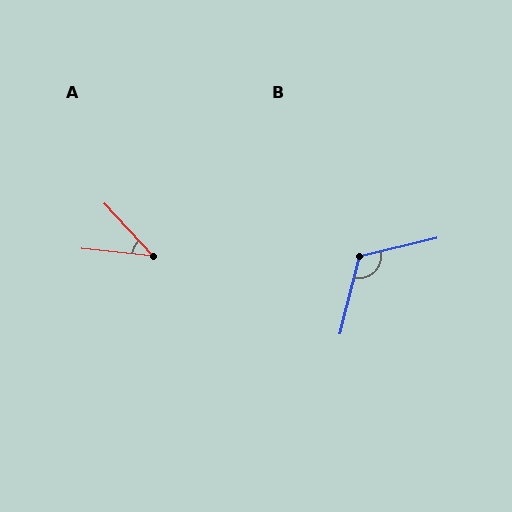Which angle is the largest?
B, at approximately 118 degrees.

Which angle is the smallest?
A, at approximately 41 degrees.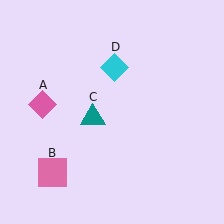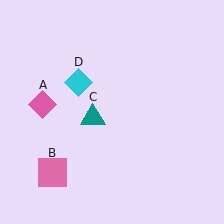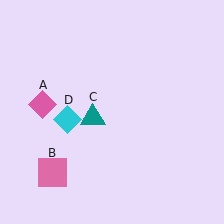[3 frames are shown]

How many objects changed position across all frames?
1 object changed position: cyan diamond (object D).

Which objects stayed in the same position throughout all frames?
Pink diamond (object A) and pink square (object B) and teal triangle (object C) remained stationary.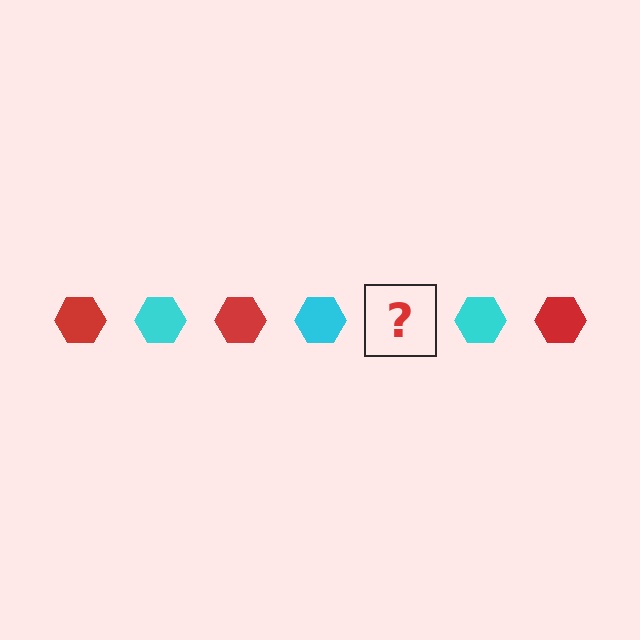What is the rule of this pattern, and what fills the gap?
The rule is that the pattern cycles through red, cyan hexagons. The gap should be filled with a red hexagon.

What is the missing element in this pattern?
The missing element is a red hexagon.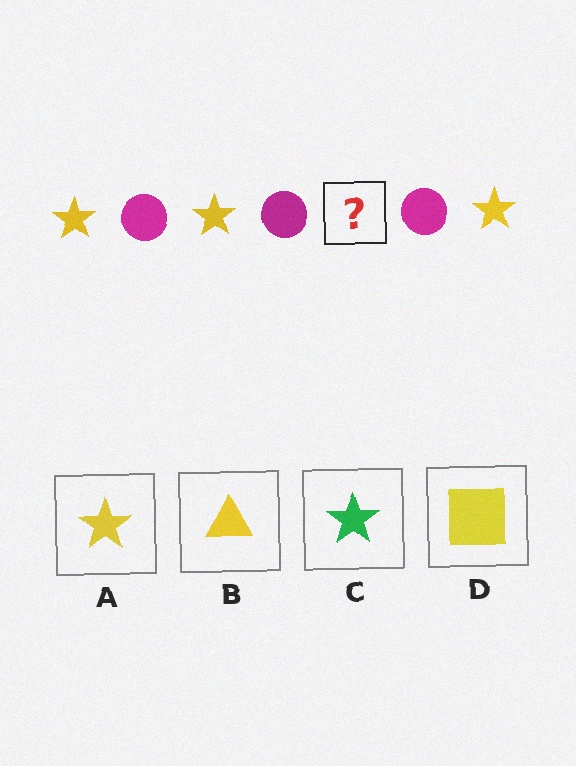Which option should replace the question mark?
Option A.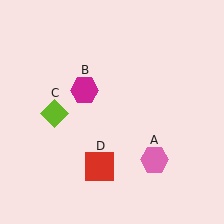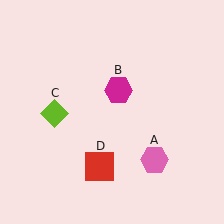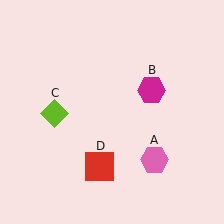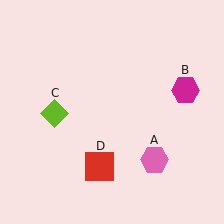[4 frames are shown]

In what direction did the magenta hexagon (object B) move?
The magenta hexagon (object B) moved right.